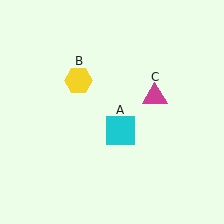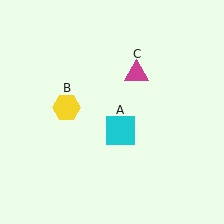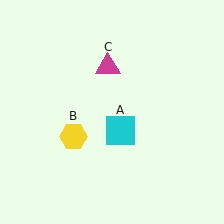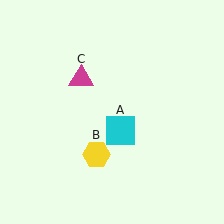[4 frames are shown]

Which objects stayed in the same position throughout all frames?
Cyan square (object A) remained stationary.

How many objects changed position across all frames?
2 objects changed position: yellow hexagon (object B), magenta triangle (object C).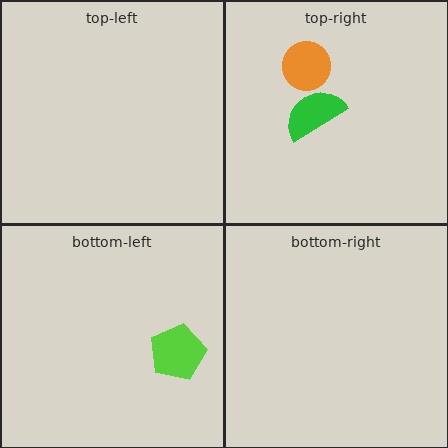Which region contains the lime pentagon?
The bottom-left region.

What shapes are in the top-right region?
The green semicircle, the orange circle.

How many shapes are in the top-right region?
2.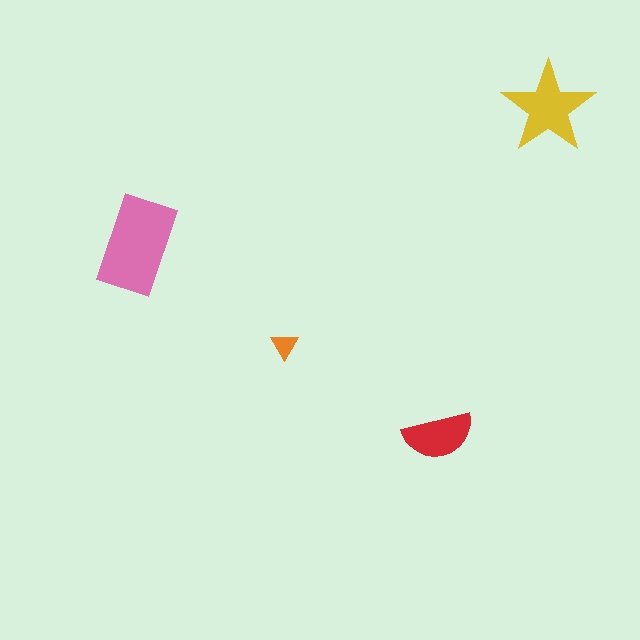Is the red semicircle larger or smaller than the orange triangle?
Larger.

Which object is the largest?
The pink rectangle.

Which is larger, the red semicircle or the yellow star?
The yellow star.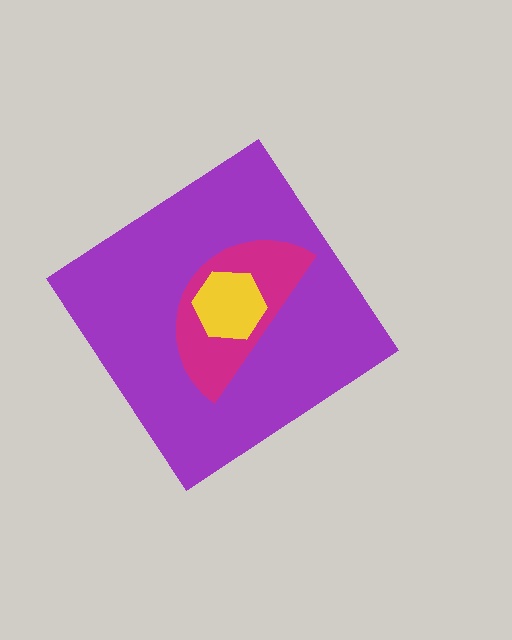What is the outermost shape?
The purple diamond.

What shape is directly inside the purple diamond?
The magenta semicircle.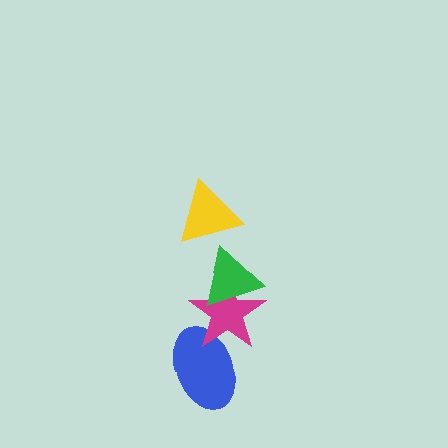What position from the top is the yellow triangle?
The yellow triangle is 1st from the top.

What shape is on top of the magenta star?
The green triangle is on top of the magenta star.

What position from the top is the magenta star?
The magenta star is 3rd from the top.